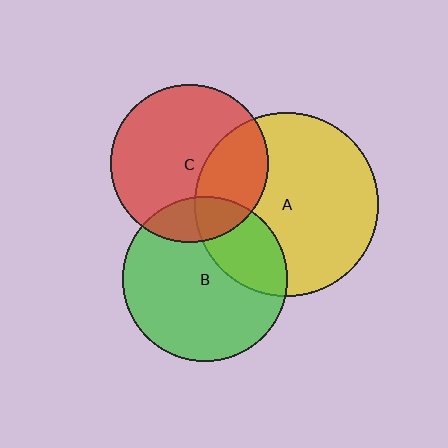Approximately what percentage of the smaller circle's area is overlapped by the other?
Approximately 30%.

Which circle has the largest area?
Circle A (yellow).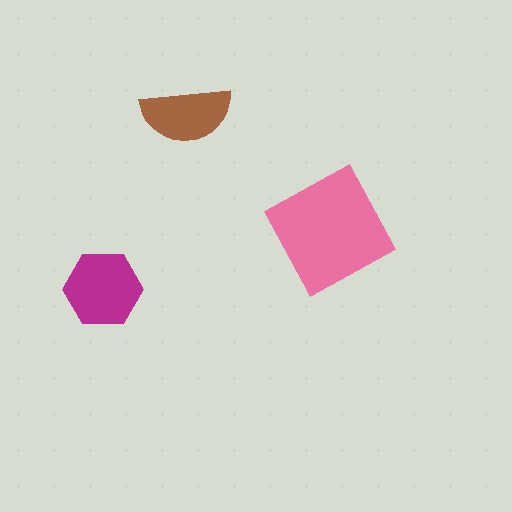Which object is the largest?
The pink square.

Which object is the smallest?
The brown semicircle.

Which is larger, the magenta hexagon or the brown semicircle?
The magenta hexagon.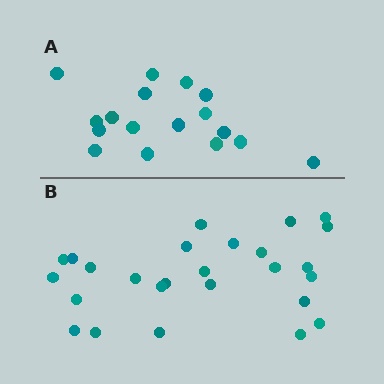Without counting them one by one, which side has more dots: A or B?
Region B (the bottom region) has more dots.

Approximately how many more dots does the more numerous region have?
Region B has roughly 8 or so more dots than region A.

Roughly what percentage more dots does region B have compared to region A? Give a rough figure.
About 55% more.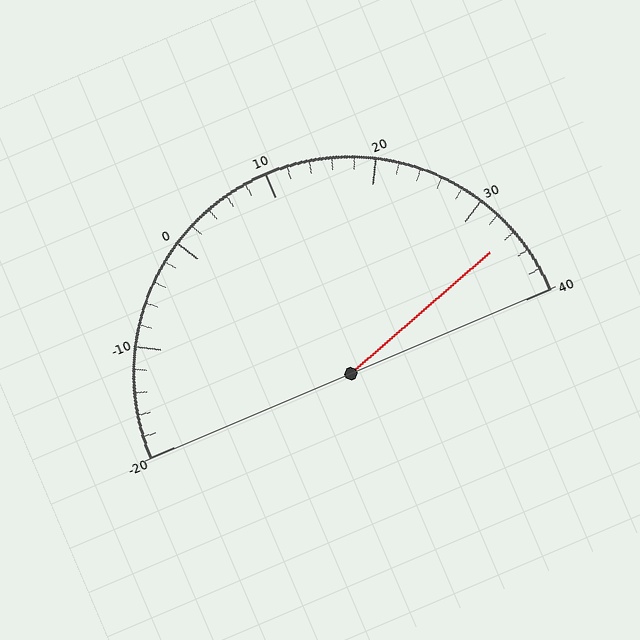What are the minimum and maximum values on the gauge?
The gauge ranges from -20 to 40.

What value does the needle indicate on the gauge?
The needle indicates approximately 34.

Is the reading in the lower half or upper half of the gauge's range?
The reading is in the upper half of the range (-20 to 40).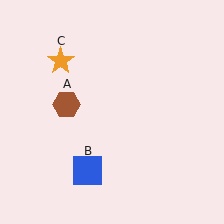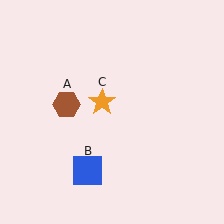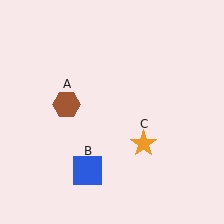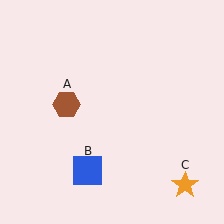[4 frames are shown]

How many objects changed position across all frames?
1 object changed position: orange star (object C).